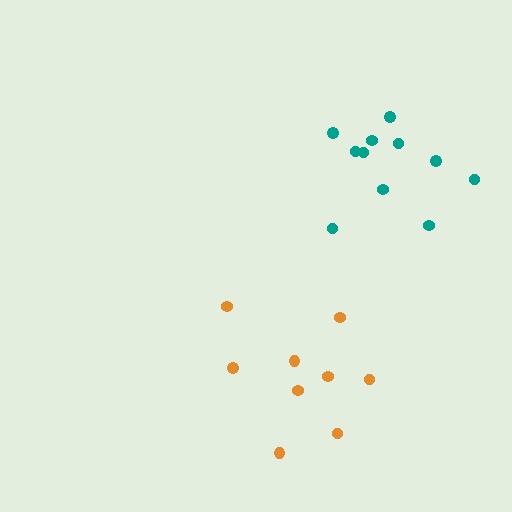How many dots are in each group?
Group 1: 9 dots, Group 2: 11 dots (20 total).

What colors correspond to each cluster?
The clusters are colored: orange, teal.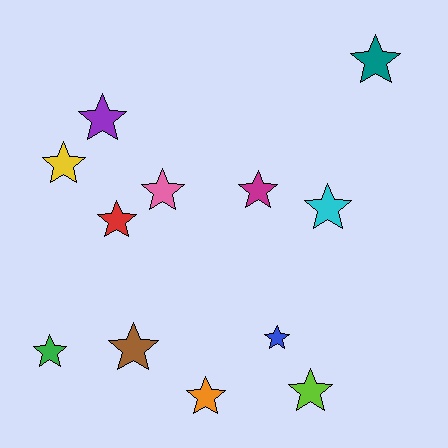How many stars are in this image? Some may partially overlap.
There are 12 stars.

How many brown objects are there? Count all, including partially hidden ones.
There is 1 brown object.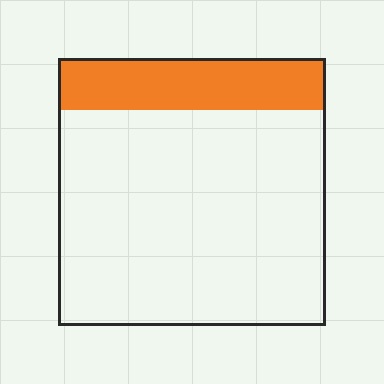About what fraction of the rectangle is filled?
About one fifth (1/5).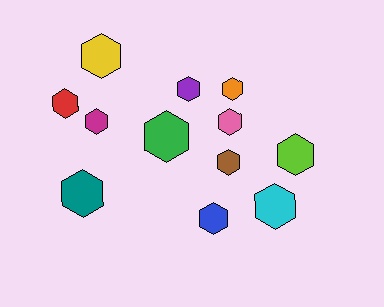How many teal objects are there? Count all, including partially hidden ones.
There is 1 teal object.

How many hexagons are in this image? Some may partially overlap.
There are 12 hexagons.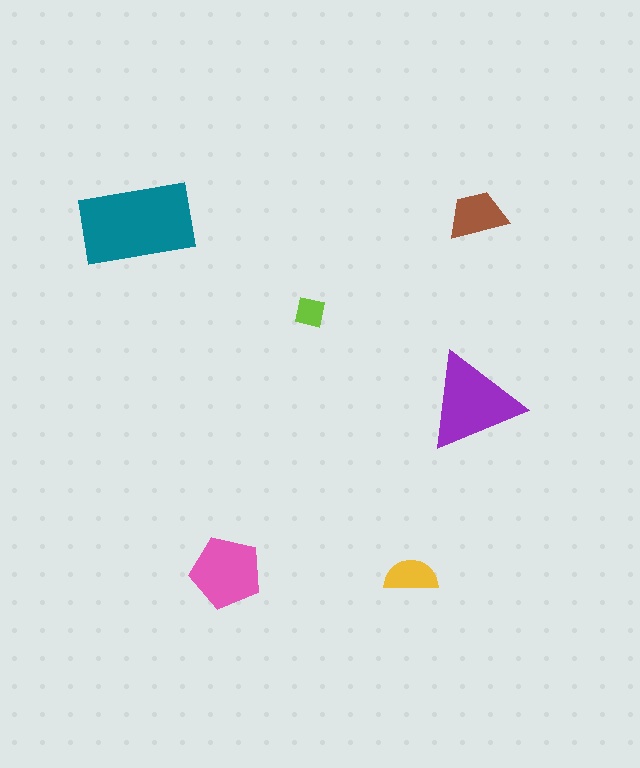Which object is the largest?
The teal rectangle.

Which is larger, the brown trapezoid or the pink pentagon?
The pink pentagon.